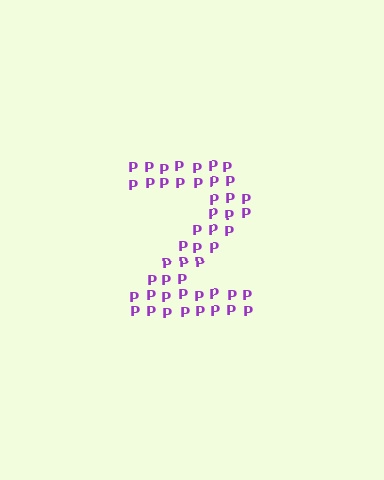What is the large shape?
The large shape is the digit 2.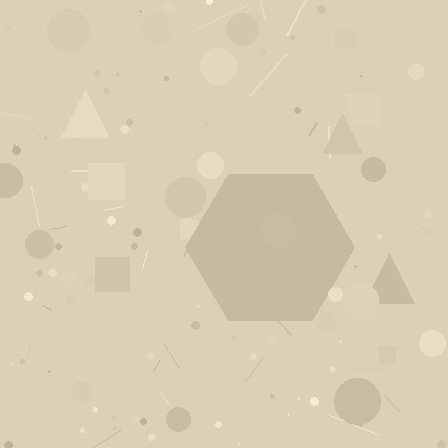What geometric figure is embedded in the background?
A hexagon is embedded in the background.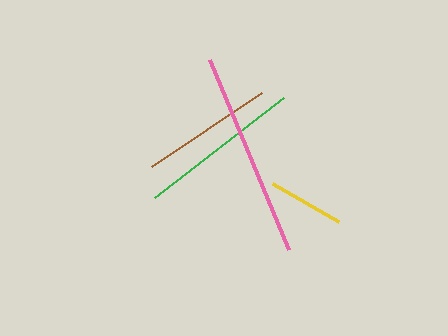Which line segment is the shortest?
The yellow line is the shortest at approximately 77 pixels.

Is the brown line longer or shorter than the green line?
The green line is longer than the brown line.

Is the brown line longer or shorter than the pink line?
The pink line is longer than the brown line.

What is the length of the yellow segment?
The yellow segment is approximately 77 pixels long.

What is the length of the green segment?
The green segment is approximately 164 pixels long.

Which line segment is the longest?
The pink line is the longest at approximately 206 pixels.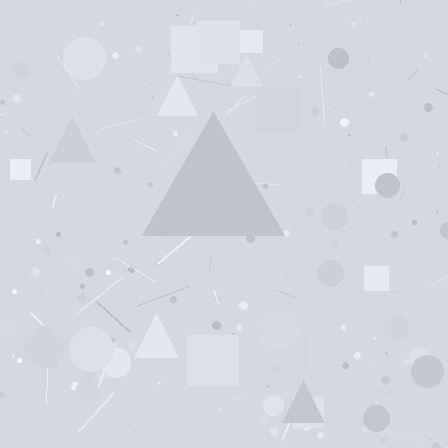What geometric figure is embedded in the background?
A triangle is embedded in the background.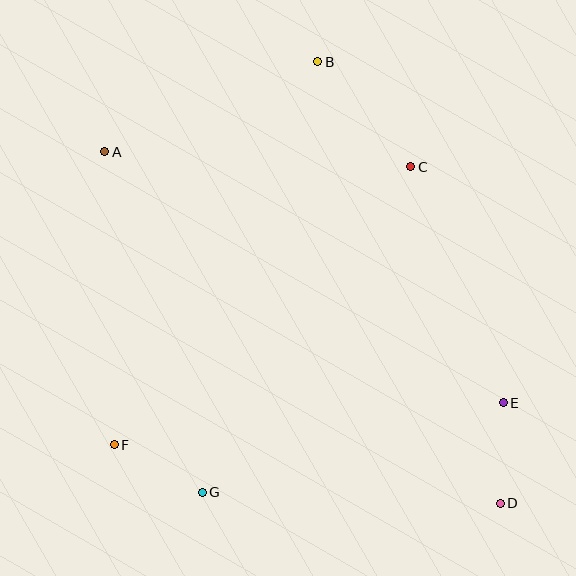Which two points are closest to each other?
Points F and G are closest to each other.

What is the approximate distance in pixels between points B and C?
The distance between B and C is approximately 140 pixels.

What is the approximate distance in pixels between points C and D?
The distance between C and D is approximately 349 pixels.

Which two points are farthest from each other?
Points A and D are farthest from each other.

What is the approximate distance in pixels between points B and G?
The distance between B and G is approximately 446 pixels.